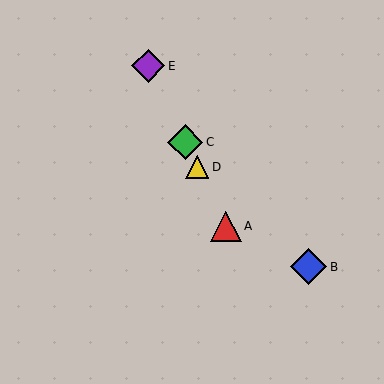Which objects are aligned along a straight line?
Objects A, C, D, E are aligned along a straight line.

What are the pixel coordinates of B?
Object B is at (309, 267).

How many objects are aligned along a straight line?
4 objects (A, C, D, E) are aligned along a straight line.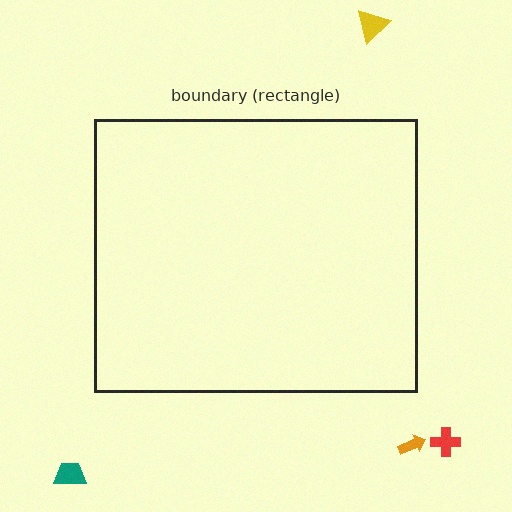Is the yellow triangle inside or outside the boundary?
Outside.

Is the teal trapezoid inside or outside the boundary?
Outside.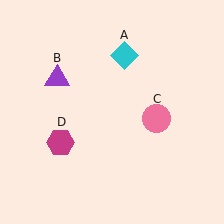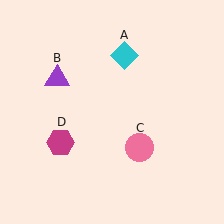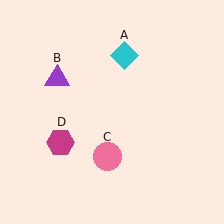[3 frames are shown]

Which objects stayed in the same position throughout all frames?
Cyan diamond (object A) and purple triangle (object B) and magenta hexagon (object D) remained stationary.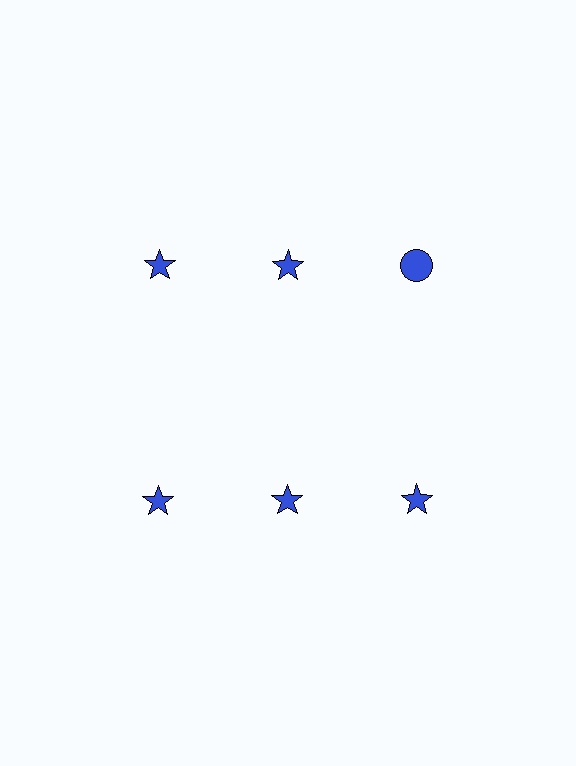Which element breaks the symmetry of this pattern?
The blue circle in the top row, center column breaks the symmetry. All other shapes are blue stars.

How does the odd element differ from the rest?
It has a different shape: circle instead of star.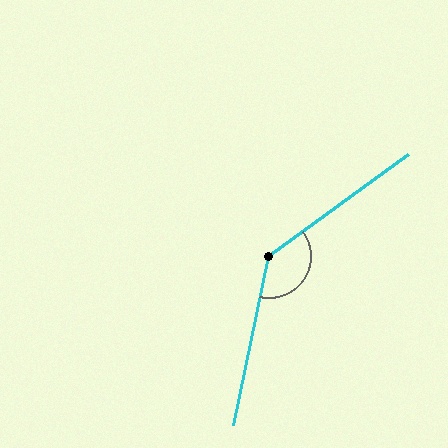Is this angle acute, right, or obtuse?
It is obtuse.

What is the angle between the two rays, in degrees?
Approximately 138 degrees.